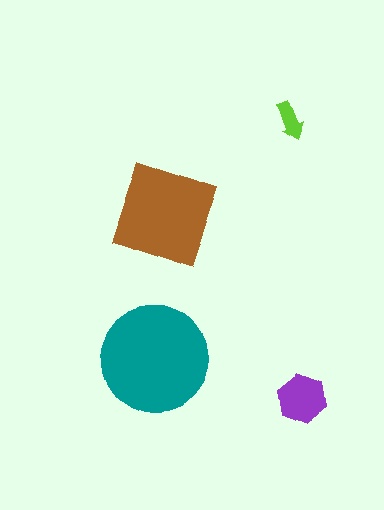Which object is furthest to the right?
The lime arrow is rightmost.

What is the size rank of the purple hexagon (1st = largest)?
3rd.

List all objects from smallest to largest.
The lime arrow, the purple hexagon, the brown square, the teal circle.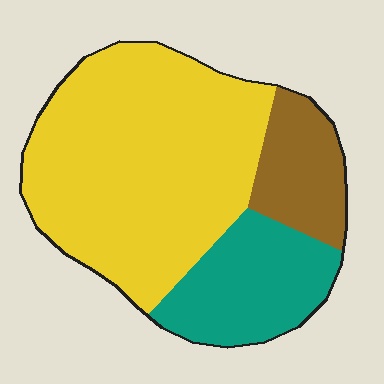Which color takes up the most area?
Yellow, at roughly 65%.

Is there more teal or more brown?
Teal.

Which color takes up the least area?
Brown, at roughly 15%.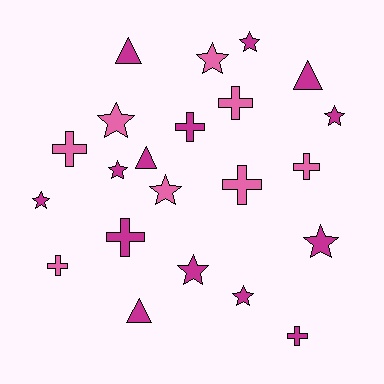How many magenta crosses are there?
There are 3 magenta crosses.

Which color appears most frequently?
Magenta, with 14 objects.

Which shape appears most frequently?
Star, with 10 objects.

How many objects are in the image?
There are 22 objects.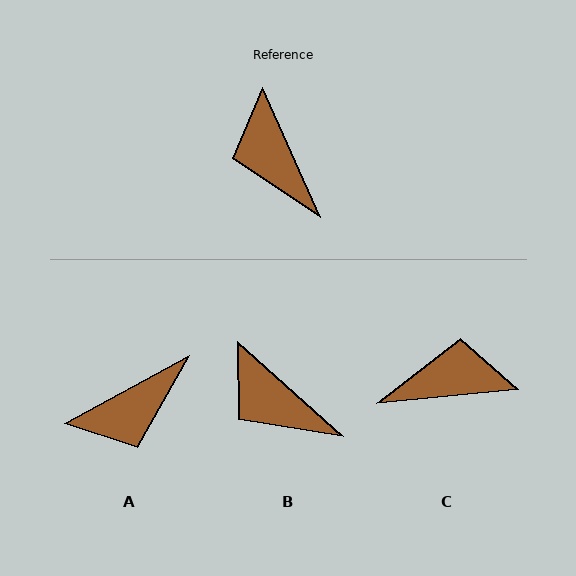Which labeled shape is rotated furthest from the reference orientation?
C, about 108 degrees away.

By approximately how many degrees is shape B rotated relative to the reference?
Approximately 24 degrees counter-clockwise.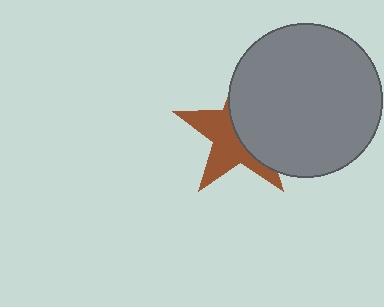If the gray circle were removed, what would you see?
You would see the complete brown star.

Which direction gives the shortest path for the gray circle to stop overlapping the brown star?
Moving right gives the shortest separation.